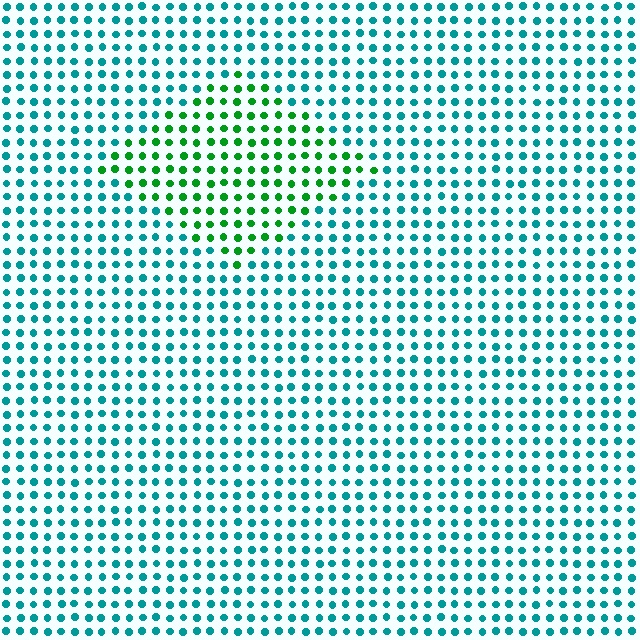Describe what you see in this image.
The image is filled with small teal elements in a uniform arrangement. A diamond-shaped region is visible where the elements are tinted to a slightly different hue, forming a subtle color boundary.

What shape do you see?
I see a diamond.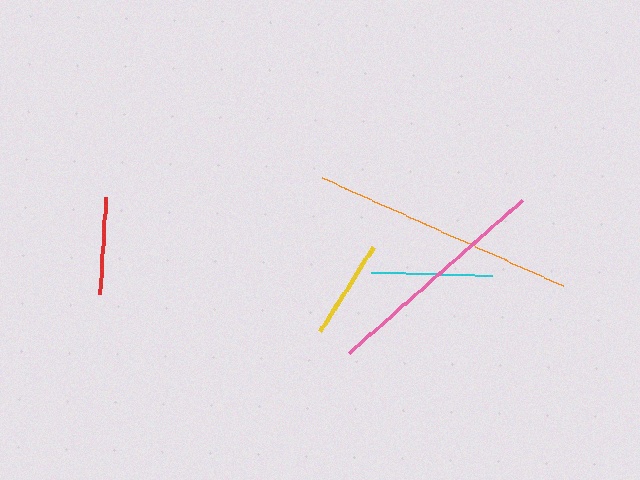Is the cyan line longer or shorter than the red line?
The cyan line is longer than the red line.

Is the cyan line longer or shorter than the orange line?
The orange line is longer than the cyan line.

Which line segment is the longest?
The orange line is the longest at approximately 264 pixels.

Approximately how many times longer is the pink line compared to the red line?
The pink line is approximately 2.4 times the length of the red line.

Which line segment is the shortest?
The red line is the shortest at approximately 97 pixels.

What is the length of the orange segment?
The orange segment is approximately 264 pixels long.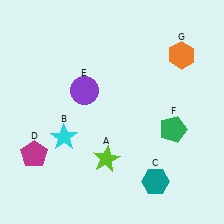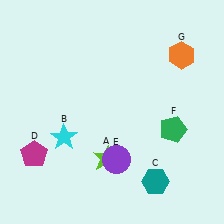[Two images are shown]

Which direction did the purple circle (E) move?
The purple circle (E) moved down.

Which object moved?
The purple circle (E) moved down.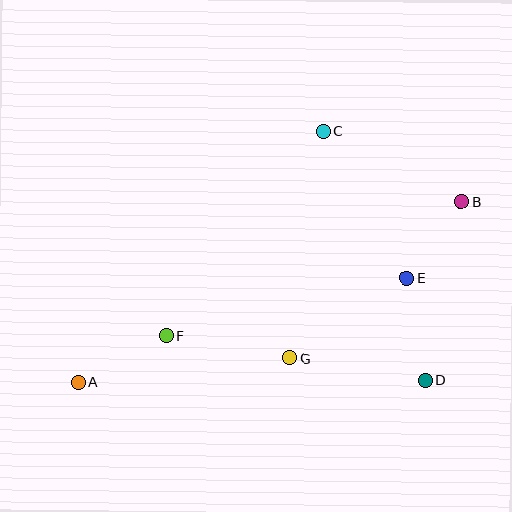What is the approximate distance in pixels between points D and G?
The distance between D and G is approximately 137 pixels.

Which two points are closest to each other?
Points B and E are closest to each other.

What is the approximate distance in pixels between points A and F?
The distance between A and F is approximately 100 pixels.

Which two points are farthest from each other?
Points A and B are farthest from each other.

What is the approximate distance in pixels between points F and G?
The distance between F and G is approximately 126 pixels.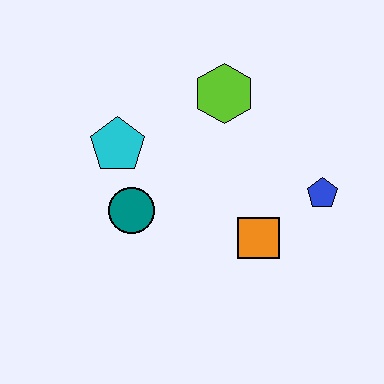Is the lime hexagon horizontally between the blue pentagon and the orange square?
No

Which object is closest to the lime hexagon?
The cyan pentagon is closest to the lime hexagon.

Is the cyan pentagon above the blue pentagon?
Yes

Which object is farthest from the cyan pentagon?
The blue pentagon is farthest from the cyan pentagon.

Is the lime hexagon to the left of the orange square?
Yes